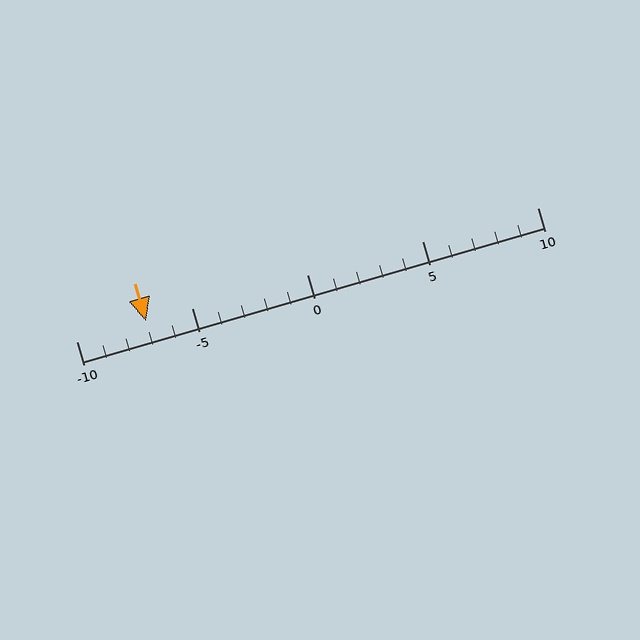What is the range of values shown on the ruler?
The ruler shows values from -10 to 10.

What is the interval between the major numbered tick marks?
The major tick marks are spaced 5 units apart.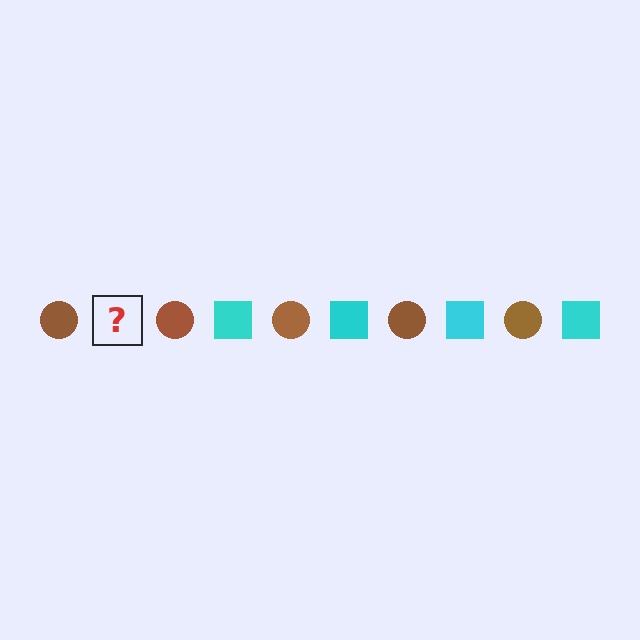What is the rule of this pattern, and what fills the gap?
The rule is that the pattern alternates between brown circle and cyan square. The gap should be filled with a cyan square.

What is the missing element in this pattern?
The missing element is a cyan square.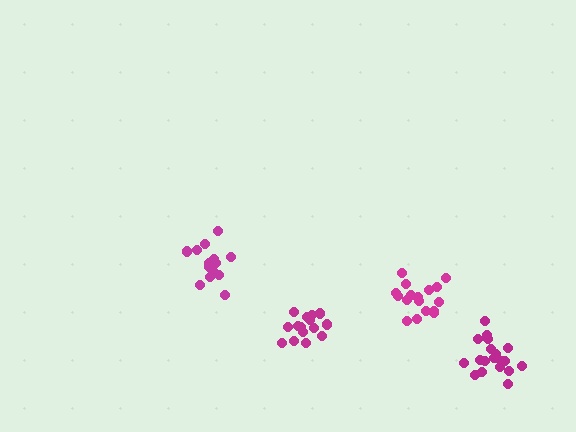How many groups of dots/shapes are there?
There are 4 groups.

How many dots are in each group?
Group 1: 15 dots, Group 2: 17 dots, Group 3: 14 dots, Group 4: 19 dots (65 total).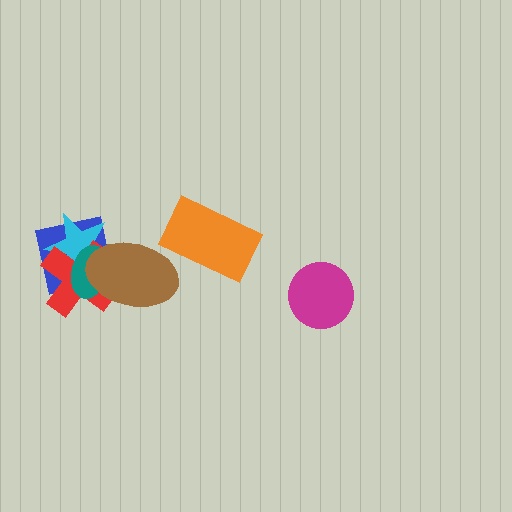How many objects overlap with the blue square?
4 objects overlap with the blue square.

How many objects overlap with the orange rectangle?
0 objects overlap with the orange rectangle.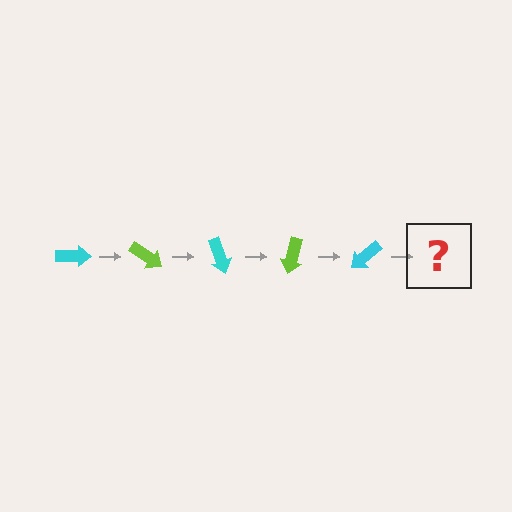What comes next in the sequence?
The next element should be a lime arrow, rotated 175 degrees from the start.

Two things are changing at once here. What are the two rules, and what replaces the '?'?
The two rules are that it rotates 35 degrees each step and the color cycles through cyan and lime. The '?' should be a lime arrow, rotated 175 degrees from the start.